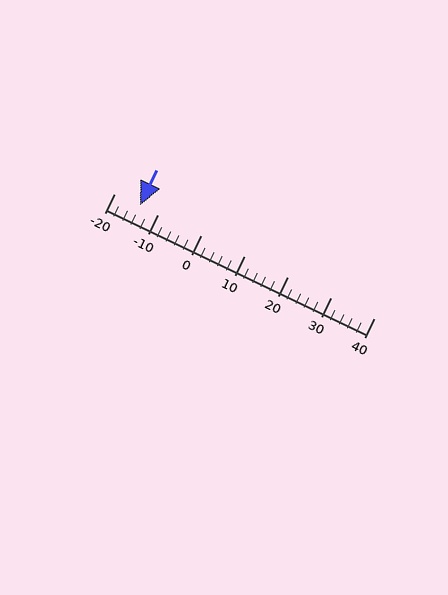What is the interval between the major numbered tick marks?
The major tick marks are spaced 10 units apart.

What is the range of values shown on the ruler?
The ruler shows values from -20 to 40.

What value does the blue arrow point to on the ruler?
The blue arrow points to approximately -14.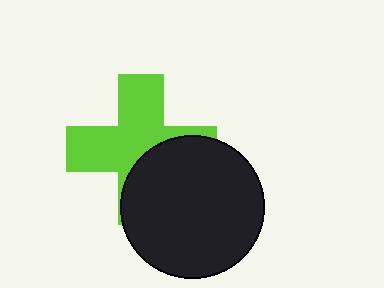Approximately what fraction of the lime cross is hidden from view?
Roughly 40% of the lime cross is hidden behind the black circle.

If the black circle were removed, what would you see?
You would see the complete lime cross.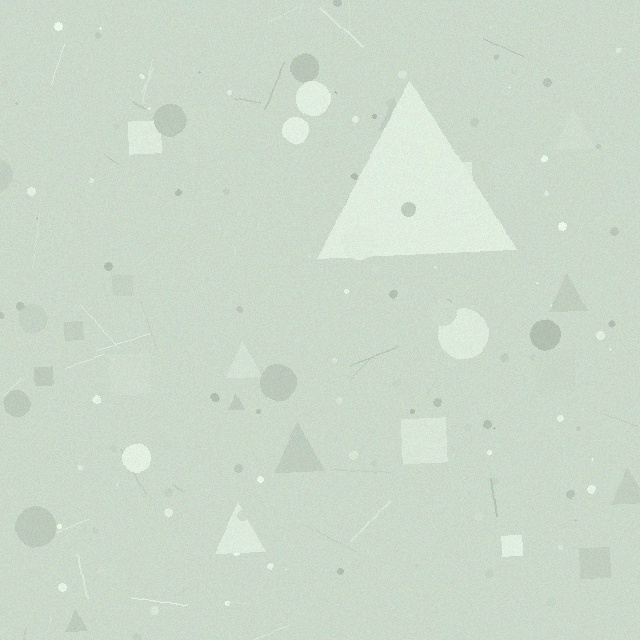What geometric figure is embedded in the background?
A triangle is embedded in the background.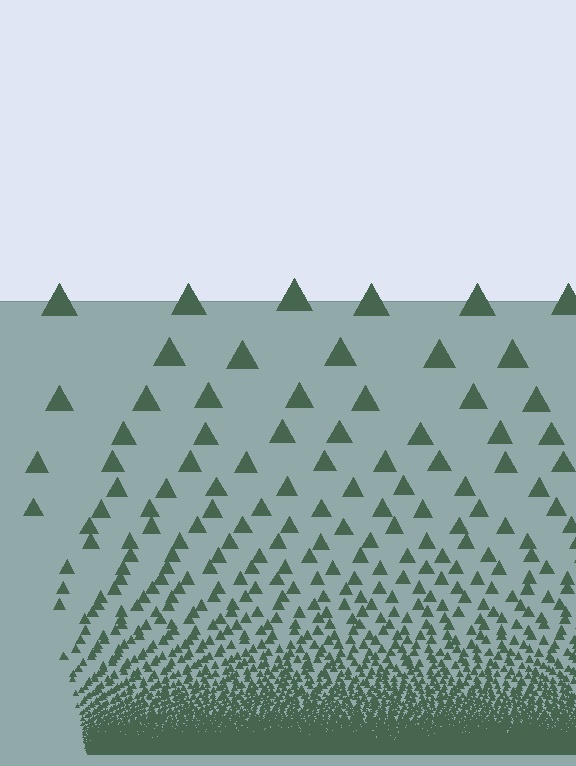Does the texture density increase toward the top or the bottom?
Density increases toward the bottom.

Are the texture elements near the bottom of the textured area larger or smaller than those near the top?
Smaller. The gradient is inverted — elements near the bottom are smaller and denser.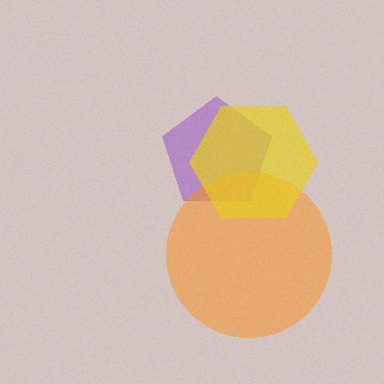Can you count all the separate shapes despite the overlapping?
Yes, there are 3 separate shapes.